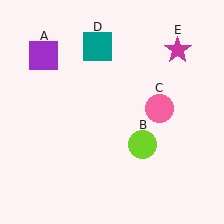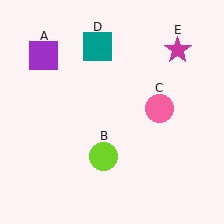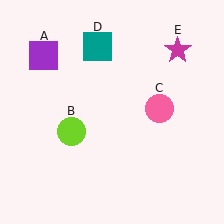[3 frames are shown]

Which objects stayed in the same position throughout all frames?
Purple square (object A) and pink circle (object C) and teal square (object D) and magenta star (object E) remained stationary.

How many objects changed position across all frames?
1 object changed position: lime circle (object B).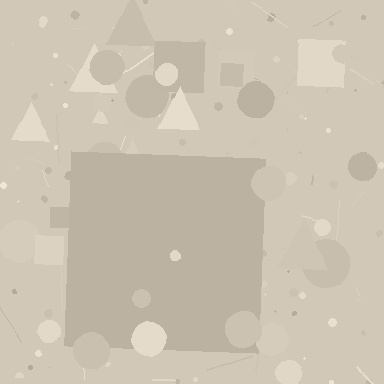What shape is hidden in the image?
A square is hidden in the image.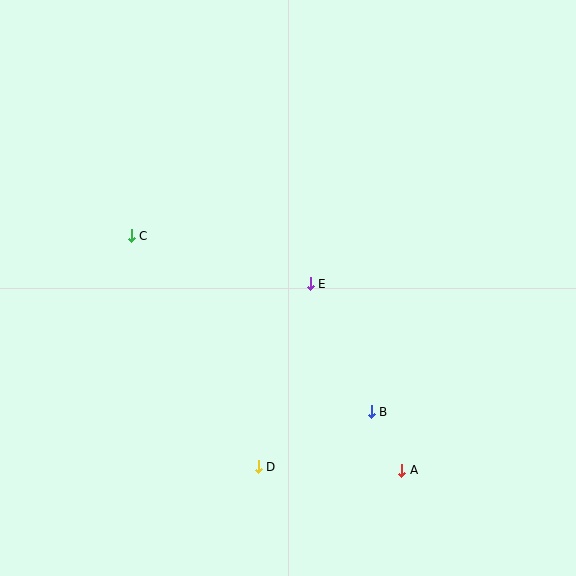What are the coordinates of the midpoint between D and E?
The midpoint between D and E is at (284, 375).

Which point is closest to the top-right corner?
Point E is closest to the top-right corner.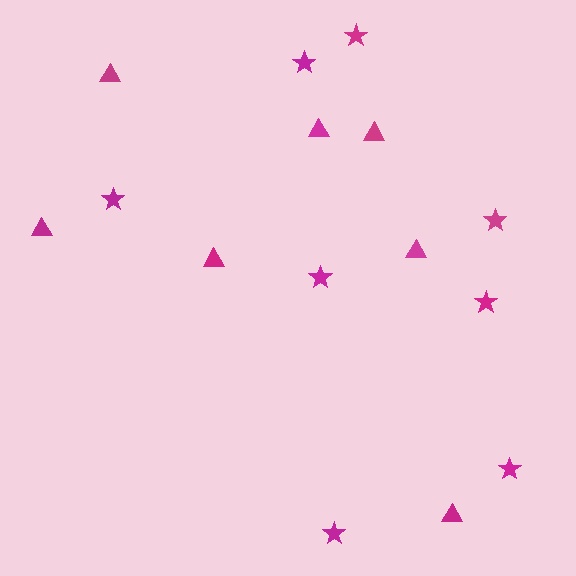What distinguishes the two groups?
There are 2 groups: one group of stars (8) and one group of triangles (7).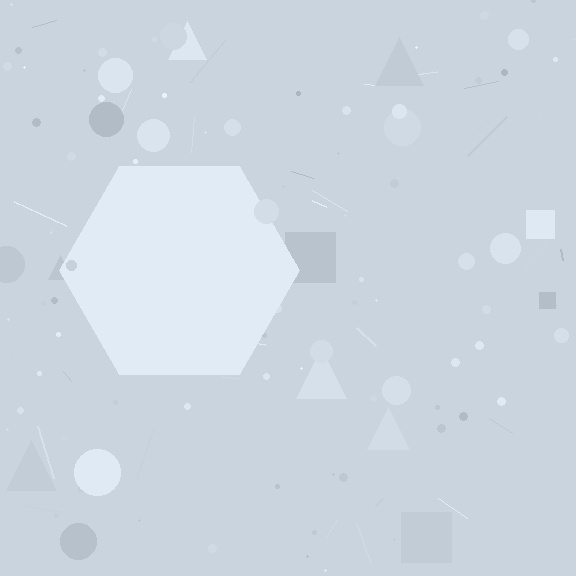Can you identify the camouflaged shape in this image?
The camouflaged shape is a hexagon.